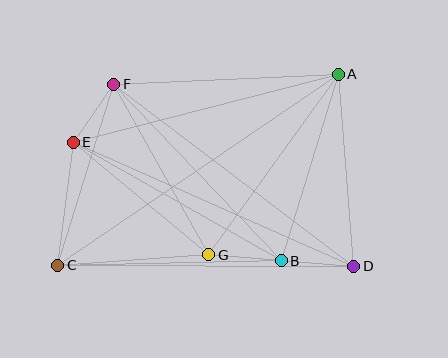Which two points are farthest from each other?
Points A and C are farthest from each other.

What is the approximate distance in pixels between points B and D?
The distance between B and D is approximately 73 pixels.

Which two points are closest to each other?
Points E and F are closest to each other.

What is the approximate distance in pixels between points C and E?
The distance between C and E is approximately 124 pixels.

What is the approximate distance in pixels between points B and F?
The distance between B and F is approximately 243 pixels.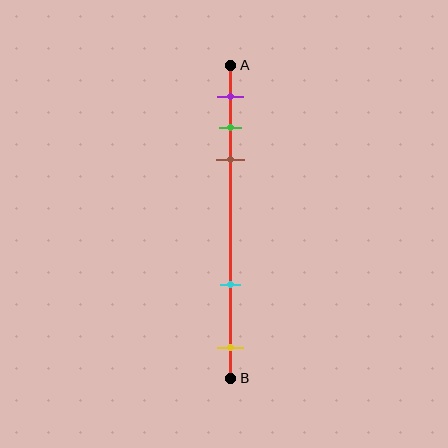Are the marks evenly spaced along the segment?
No, the marks are not evenly spaced.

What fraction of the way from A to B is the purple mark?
The purple mark is approximately 10% (0.1) of the way from A to B.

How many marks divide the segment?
There are 5 marks dividing the segment.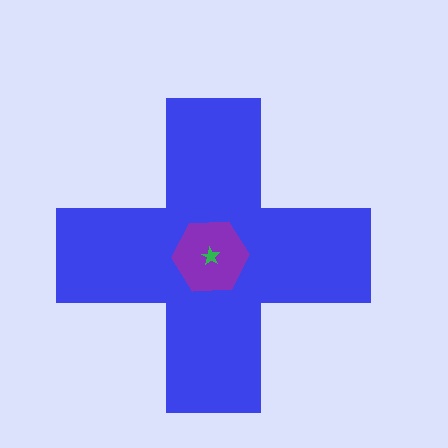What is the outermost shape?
The blue cross.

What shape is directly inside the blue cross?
The purple hexagon.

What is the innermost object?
The green star.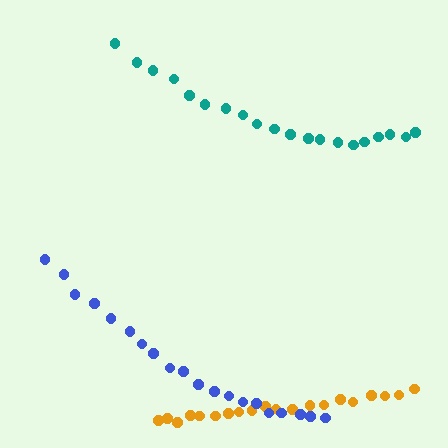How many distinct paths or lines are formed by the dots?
There are 3 distinct paths.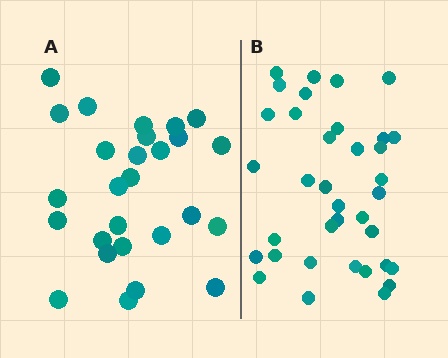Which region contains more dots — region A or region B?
Region B (the right region) has more dots.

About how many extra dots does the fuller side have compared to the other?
Region B has roughly 8 or so more dots than region A.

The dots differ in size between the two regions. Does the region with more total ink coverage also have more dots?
No. Region A has more total ink coverage because its dots are larger, but region B actually contains more individual dots. Total area can be misleading — the number of items is what matters here.